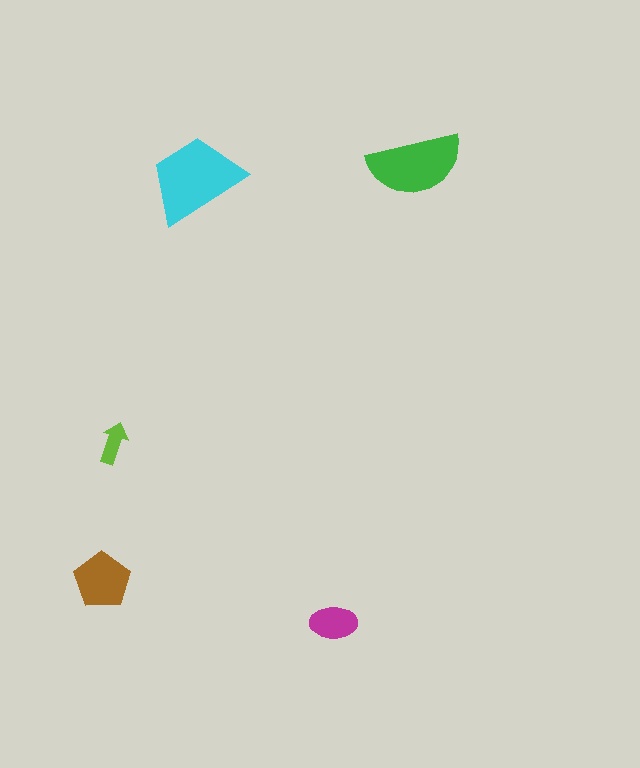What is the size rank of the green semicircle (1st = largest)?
2nd.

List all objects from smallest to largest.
The lime arrow, the magenta ellipse, the brown pentagon, the green semicircle, the cyan trapezoid.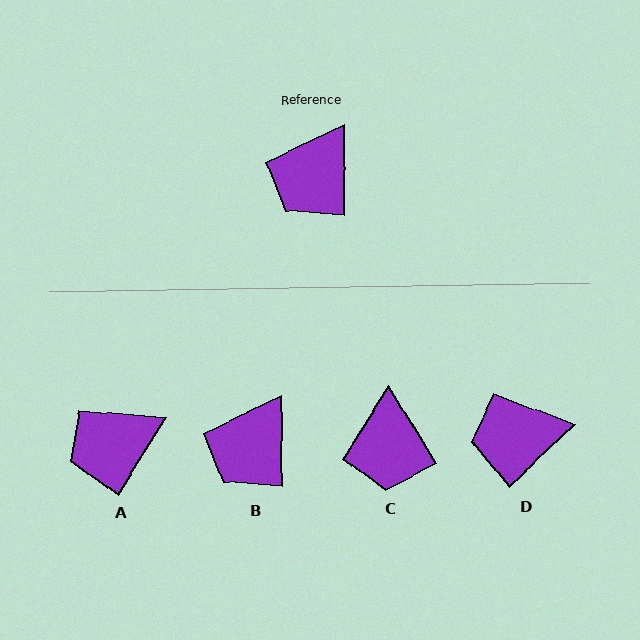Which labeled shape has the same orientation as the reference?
B.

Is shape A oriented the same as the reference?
No, it is off by about 31 degrees.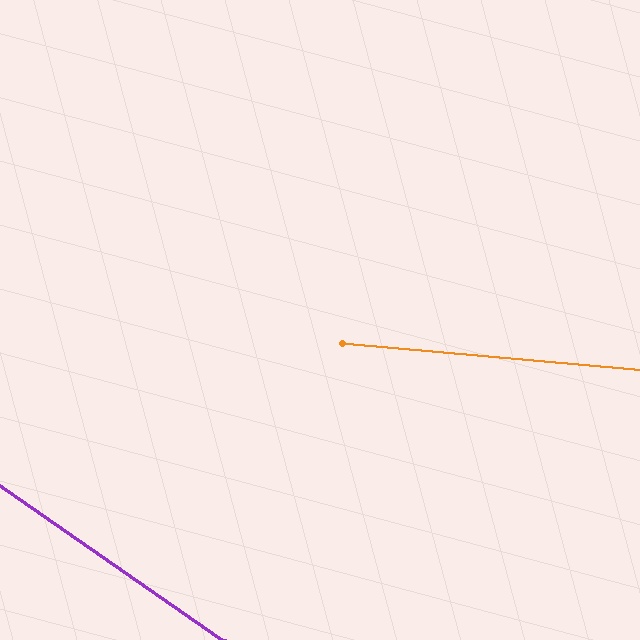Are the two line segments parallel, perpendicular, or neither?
Neither parallel nor perpendicular — they differ by about 30°.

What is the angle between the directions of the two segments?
Approximately 30 degrees.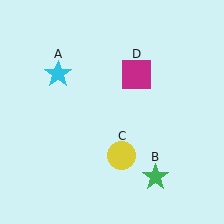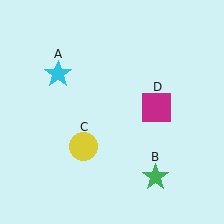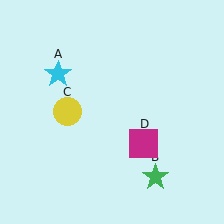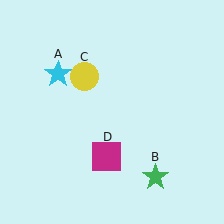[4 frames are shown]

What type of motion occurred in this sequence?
The yellow circle (object C), magenta square (object D) rotated clockwise around the center of the scene.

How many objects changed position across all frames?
2 objects changed position: yellow circle (object C), magenta square (object D).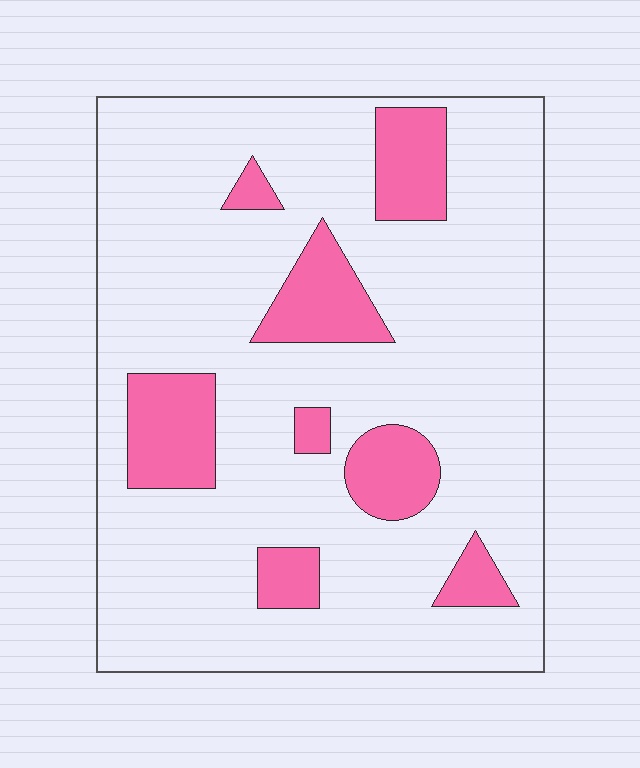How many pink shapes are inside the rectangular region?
8.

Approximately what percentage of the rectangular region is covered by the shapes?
Approximately 20%.